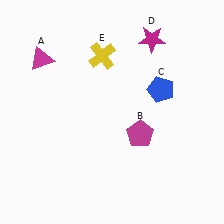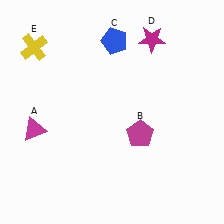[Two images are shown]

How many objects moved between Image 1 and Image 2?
3 objects moved between the two images.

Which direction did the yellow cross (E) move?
The yellow cross (E) moved left.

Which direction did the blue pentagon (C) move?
The blue pentagon (C) moved up.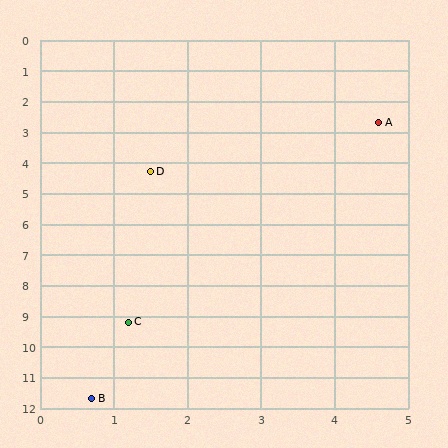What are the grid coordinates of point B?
Point B is at approximately (0.7, 11.7).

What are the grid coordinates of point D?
Point D is at approximately (1.5, 4.3).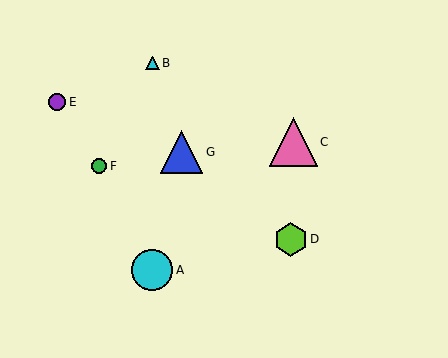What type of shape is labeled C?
Shape C is a pink triangle.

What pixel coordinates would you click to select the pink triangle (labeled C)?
Click at (293, 142) to select the pink triangle C.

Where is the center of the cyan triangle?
The center of the cyan triangle is at (152, 63).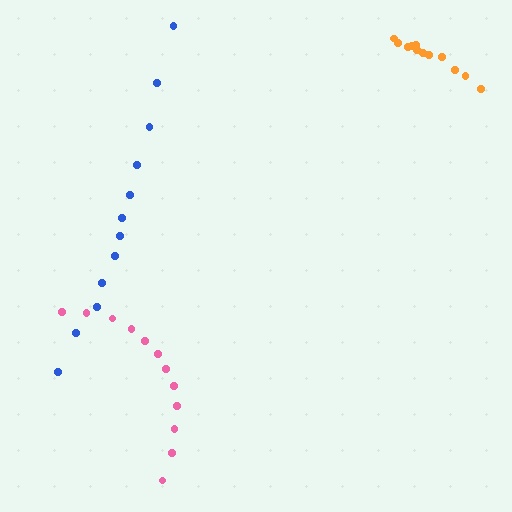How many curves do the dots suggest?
There are 3 distinct paths.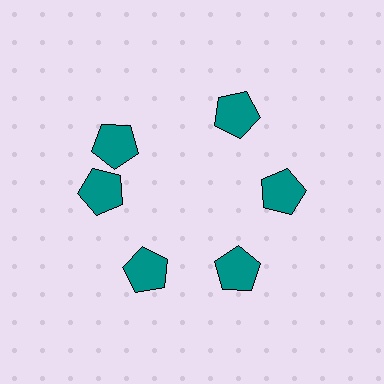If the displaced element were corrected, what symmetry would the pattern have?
It would have 6-fold rotational symmetry — the pattern would map onto itself every 60 degrees.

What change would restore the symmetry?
The symmetry would be restored by rotating it back into even spacing with its neighbors so that all 6 pentagons sit at equal angles and equal distance from the center.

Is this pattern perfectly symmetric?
No. The 6 teal pentagons are arranged in a ring, but one element near the 11 o'clock position is rotated out of alignment along the ring, breaking the 6-fold rotational symmetry.